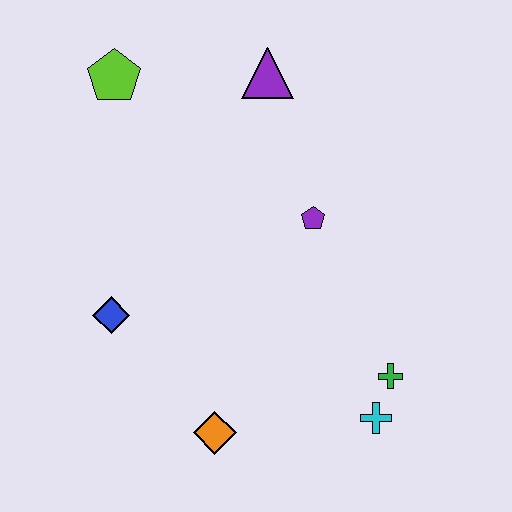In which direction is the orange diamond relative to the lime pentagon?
The orange diamond is below the lime pentagon.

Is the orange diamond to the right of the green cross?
No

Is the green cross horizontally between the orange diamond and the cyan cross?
No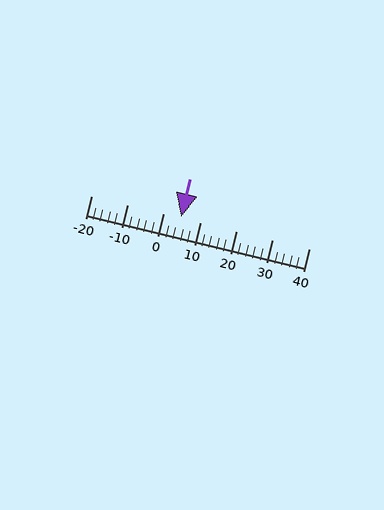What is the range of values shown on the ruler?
The ruler shows values from -20 to 40.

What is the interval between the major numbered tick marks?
The major tick marks are spaced 10 units apart.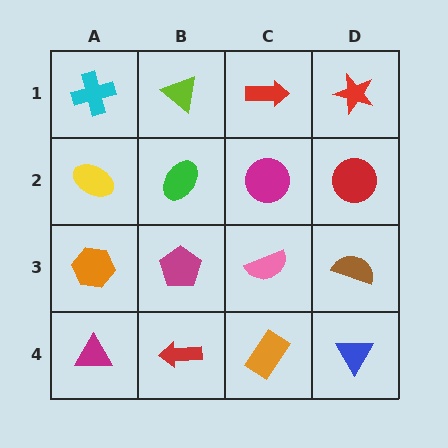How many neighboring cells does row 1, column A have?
2.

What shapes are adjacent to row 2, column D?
A red star (row 1, column D), a brown semicircle (row 3, column D), a magenta circle (row 2, column C).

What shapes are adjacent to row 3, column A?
A yellow ellipse (row 2, column A), a magenta triangle (row 4, column A), a magenta pentagon (row 3, column B).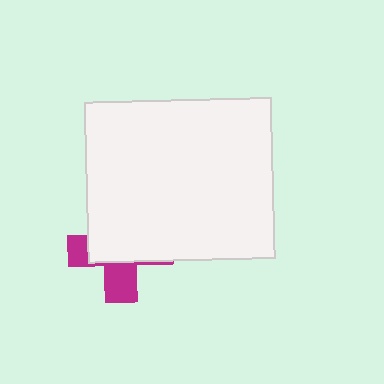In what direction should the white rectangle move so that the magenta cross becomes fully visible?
The white rectangle should move up. That is the shortest direction to clear the overlap and leave the magenta cross fully visible.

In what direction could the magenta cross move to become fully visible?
The magenta cross could move down. That would shift it out from behind the white rectangle entirely.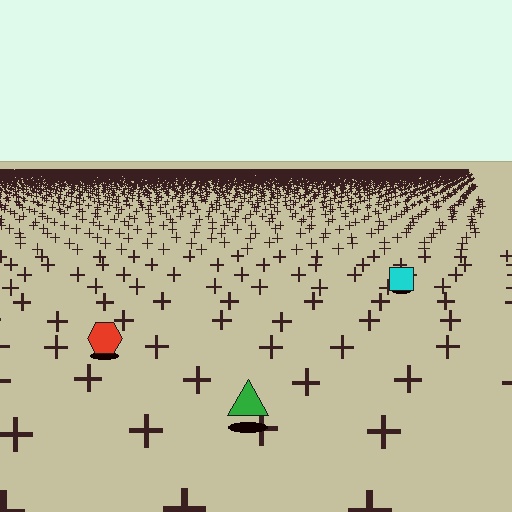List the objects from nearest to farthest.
From nearest to farthest: the green triangle, the red hexagon, the cyan square.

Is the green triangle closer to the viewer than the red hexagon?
Yes. The green triangle is closer — you can tell from the texture gradient: the ground texture is coarser near it.